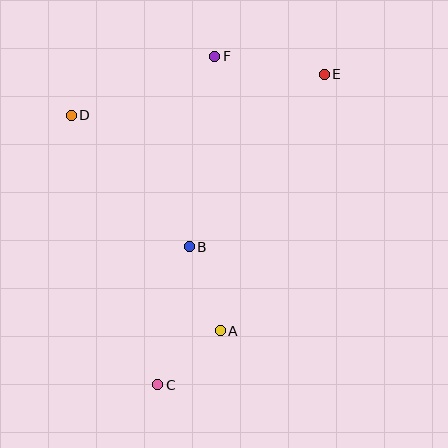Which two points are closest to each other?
Points A and C are closest to each other.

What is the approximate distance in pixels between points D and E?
The distance between D and E is approximately 256 pixels.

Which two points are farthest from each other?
Points C and E are farthest from each other.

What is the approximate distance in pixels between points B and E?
The distance between B and E is approximately 219 pixels.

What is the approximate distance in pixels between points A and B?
The distance between A and B is approximately 90 pixels.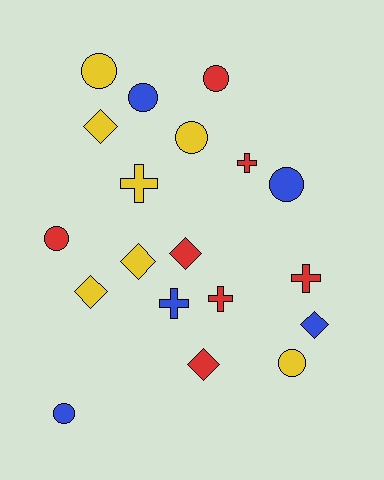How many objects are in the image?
There are 19 objects.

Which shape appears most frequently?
Circle, with 8 objects.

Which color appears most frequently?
Yellow, with 7 objects.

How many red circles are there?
There are 2 red circles.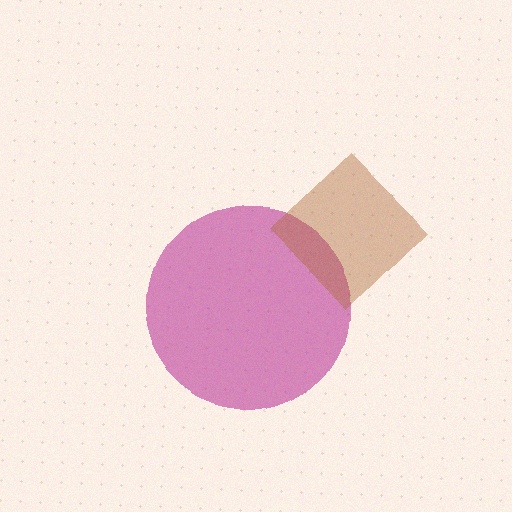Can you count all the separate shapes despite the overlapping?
Yes, there are 2 separate shapes.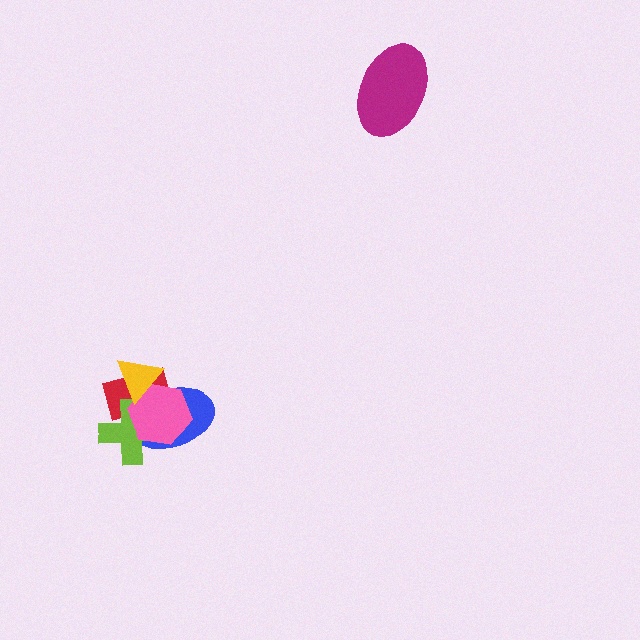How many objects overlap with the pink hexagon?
4 objects overlap with the pink hexagon.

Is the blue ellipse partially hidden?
Yes, it is partially covered by another shape.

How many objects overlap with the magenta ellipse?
0 objects overlap with the magenta ellipse.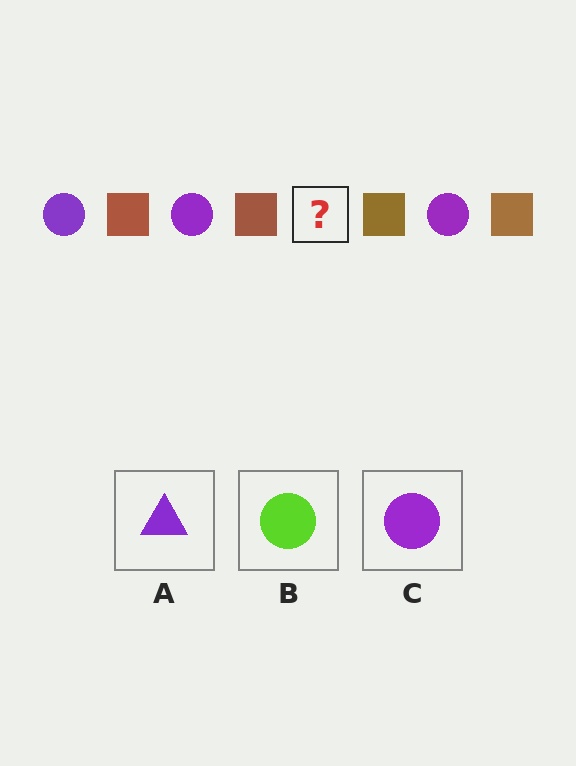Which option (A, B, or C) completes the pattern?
C.